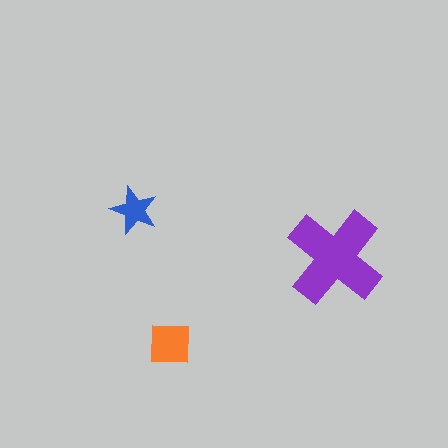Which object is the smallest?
The blue star.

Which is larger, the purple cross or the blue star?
The purple cross.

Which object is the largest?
The purple cross.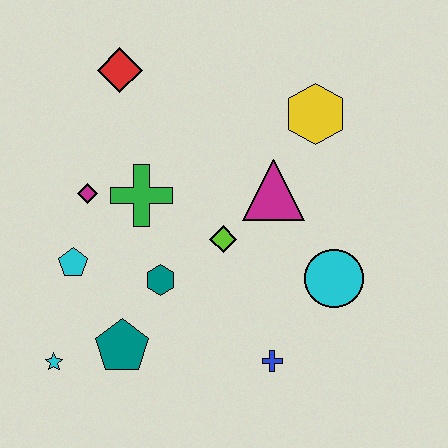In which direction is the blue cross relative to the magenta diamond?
The blue cross is to the right of the magenta diamond.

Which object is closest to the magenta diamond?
The green cross is closest to the magenta diamond.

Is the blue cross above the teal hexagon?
No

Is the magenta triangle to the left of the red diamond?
No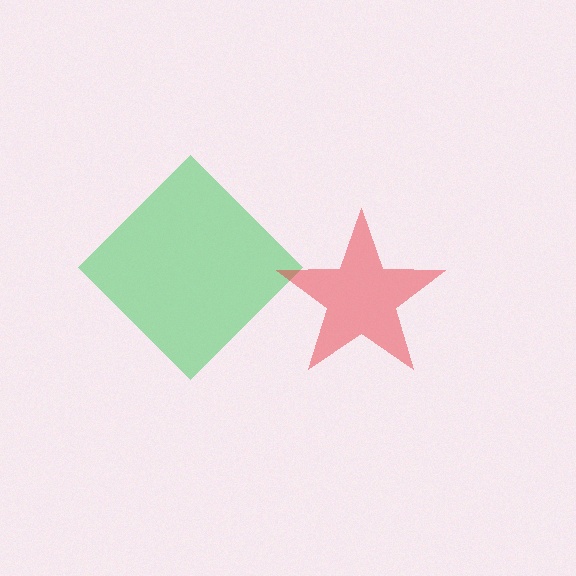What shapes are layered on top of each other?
The layered shapes are: a green diamond, a red star.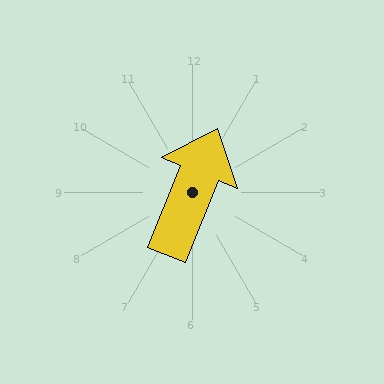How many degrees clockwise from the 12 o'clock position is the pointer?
Approximately 22 degrees.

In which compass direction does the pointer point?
North.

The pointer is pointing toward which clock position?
Roughly 1 o'clock.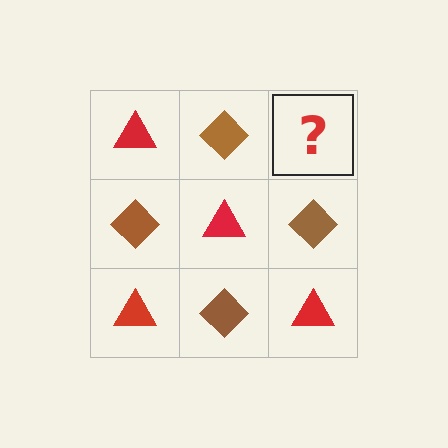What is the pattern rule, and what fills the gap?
The rule is that it alternates red triangle and brown diamond in a checkerboard pattern. The gap should be filled with a red triangle.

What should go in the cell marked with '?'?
The missing cell should contain a red triangle.